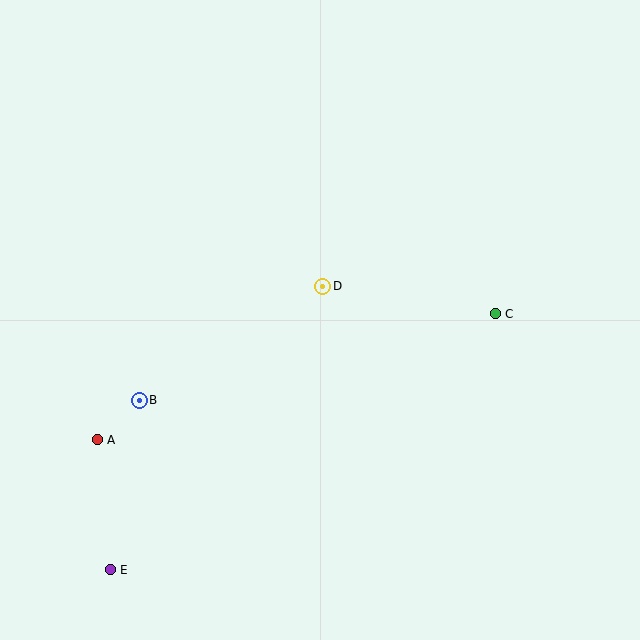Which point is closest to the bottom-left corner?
Point E is closest to the bottom-left corner.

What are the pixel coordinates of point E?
Point E is at (110, 570).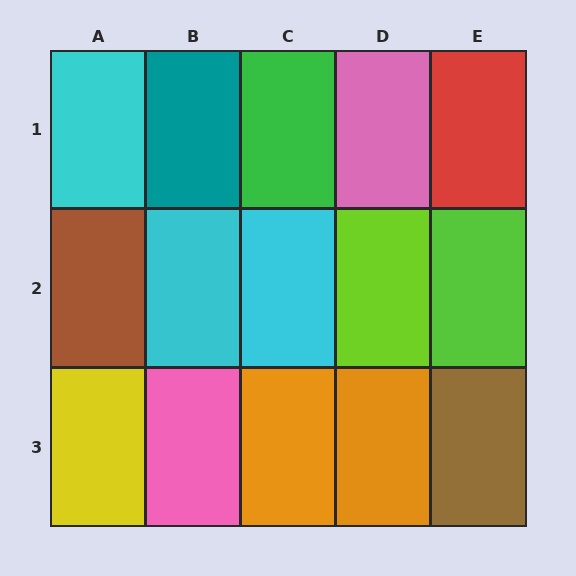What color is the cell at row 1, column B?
Teal.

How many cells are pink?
2 cells are pink.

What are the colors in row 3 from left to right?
Yellow, pink, orange, orange, brown.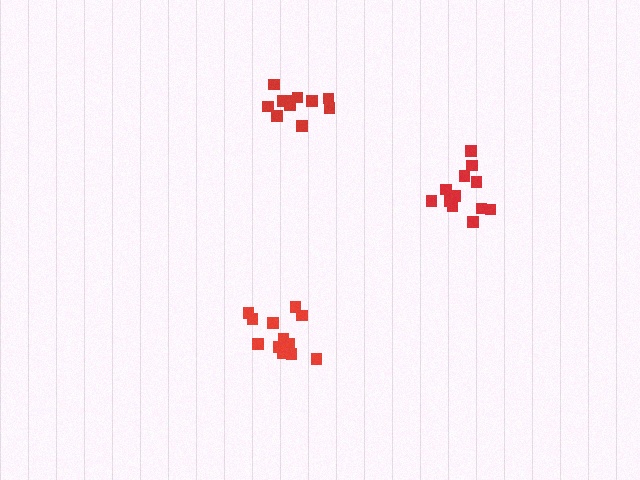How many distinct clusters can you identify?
There are 3 distinct clusters.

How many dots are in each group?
Group 1: 11 dots, Group 2: 12 dots, Group 3: 12 dots (35 total).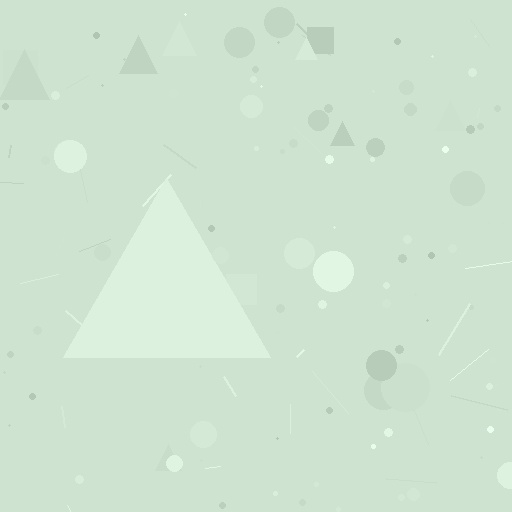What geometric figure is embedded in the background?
A triangle is embedded in the background.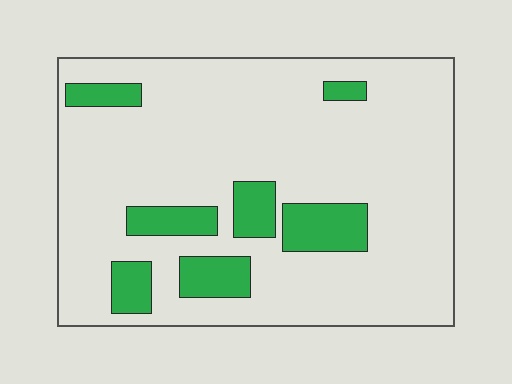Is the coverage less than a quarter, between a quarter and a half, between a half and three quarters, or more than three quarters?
Less than a quarter.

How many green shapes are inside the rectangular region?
7.